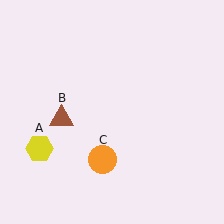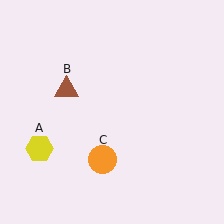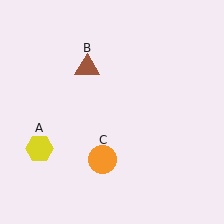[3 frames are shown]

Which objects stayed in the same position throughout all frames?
Yellow hexagon (object A) and orange circle (object C) remained stationary.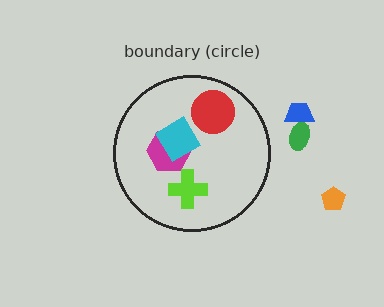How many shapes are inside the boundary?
4 inside, 3 outside.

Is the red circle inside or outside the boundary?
Inside.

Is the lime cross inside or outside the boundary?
Inside.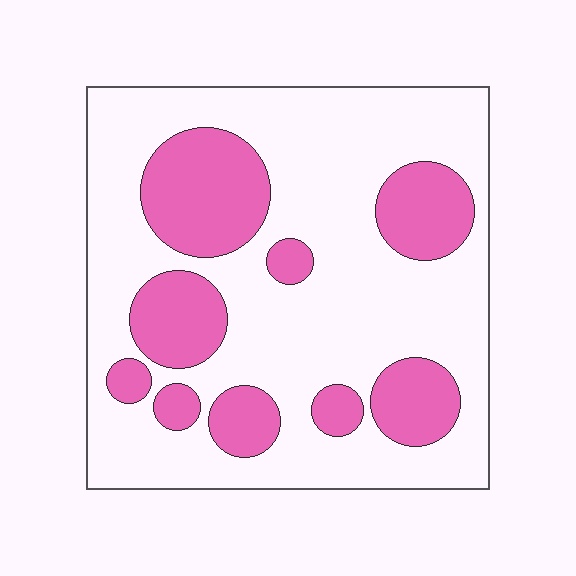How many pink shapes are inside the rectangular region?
9.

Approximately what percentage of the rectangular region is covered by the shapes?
Approximately 30%.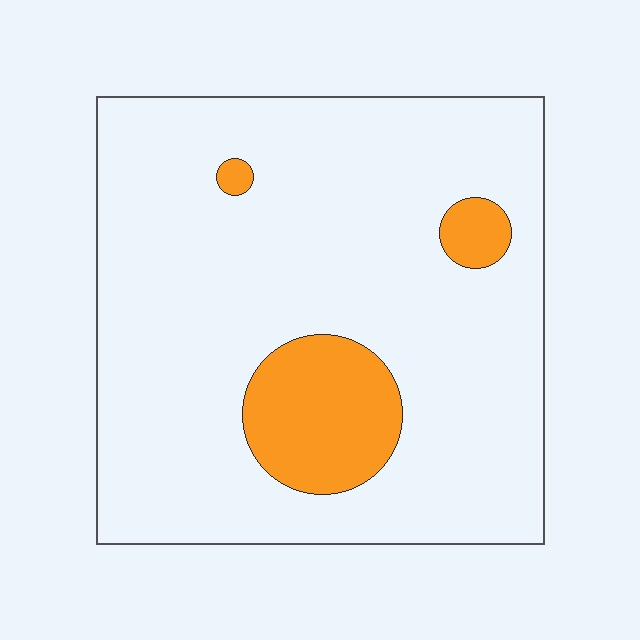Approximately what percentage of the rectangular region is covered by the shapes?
Approximately 15%.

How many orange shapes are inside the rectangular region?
3.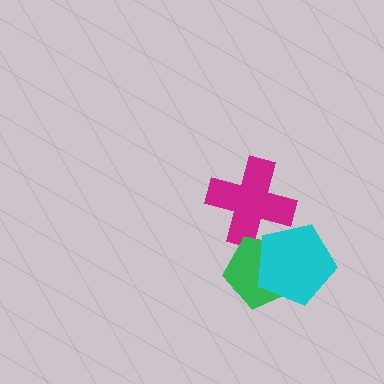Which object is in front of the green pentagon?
The cyan pentagon is in front of the green pentagon.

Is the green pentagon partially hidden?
Yes, it is partially covered by another shape.